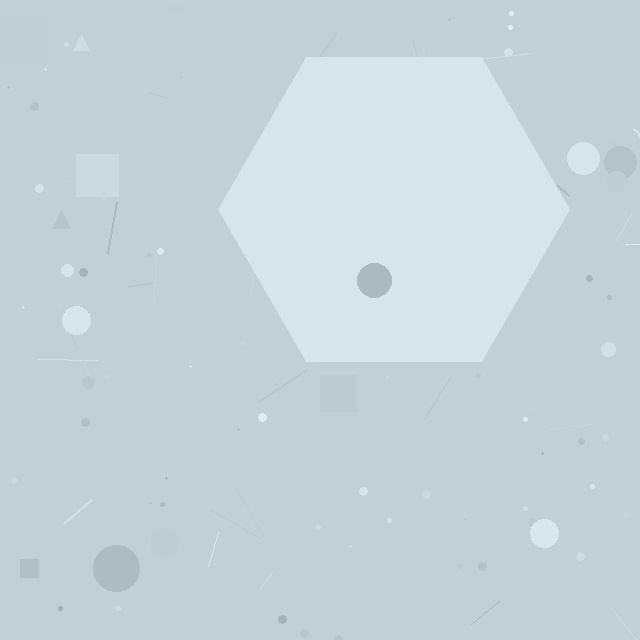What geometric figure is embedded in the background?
A hexagon is embedded in the background.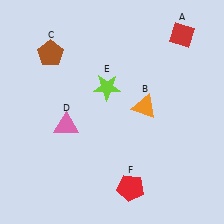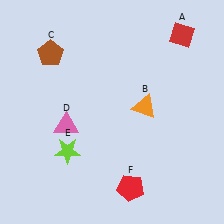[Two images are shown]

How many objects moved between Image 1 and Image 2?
1 object moved between the two images.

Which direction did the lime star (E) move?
The lime star (E) moved down.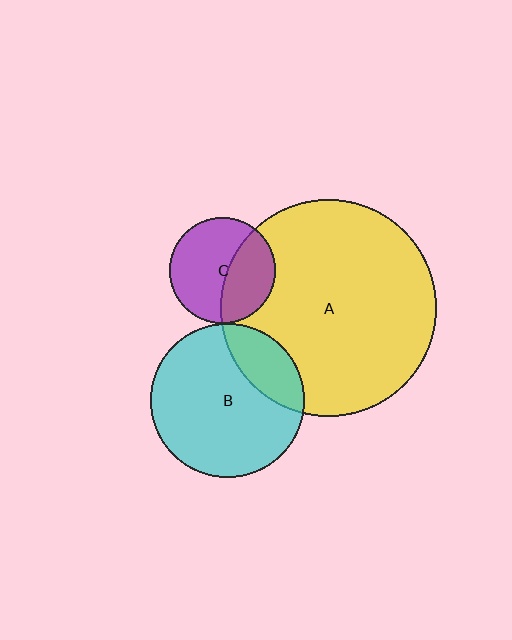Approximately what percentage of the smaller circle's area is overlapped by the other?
Approximately 40%.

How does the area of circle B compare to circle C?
Approximately 2.2 times.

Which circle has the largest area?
Circle A (yellow).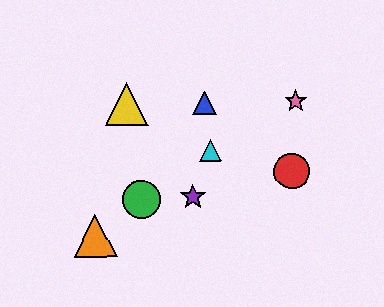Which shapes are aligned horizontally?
The blue triangle, the yellow triangle, the pink star are aligned horizontally.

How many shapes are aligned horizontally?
3 shapes (the blue triangle, the yellow triangle, the pink star) are aligned horizontally.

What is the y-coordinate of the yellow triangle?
The yellow triangle is at y≈104.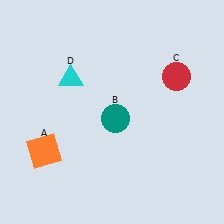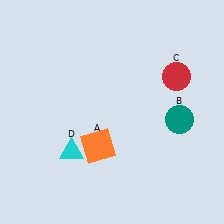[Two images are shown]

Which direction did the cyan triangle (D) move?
The cyan triangle (D) moved down.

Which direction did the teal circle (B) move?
The teal circle (B) moved right.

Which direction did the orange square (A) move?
The orange square (A) moved right.